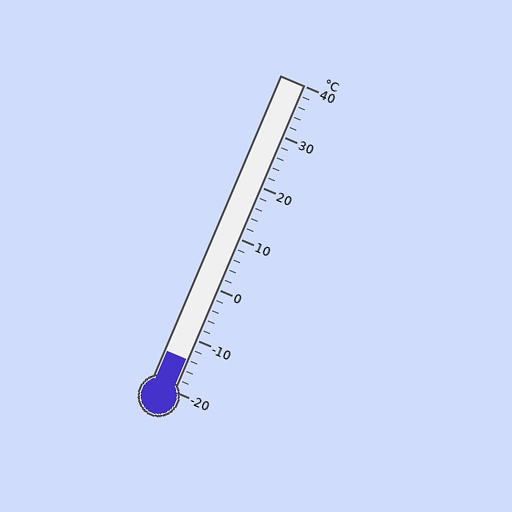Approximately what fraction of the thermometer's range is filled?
The thermometer is filled to approximately 10% of its range.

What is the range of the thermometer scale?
The thermometer scale ranges from -20°C to 40°C.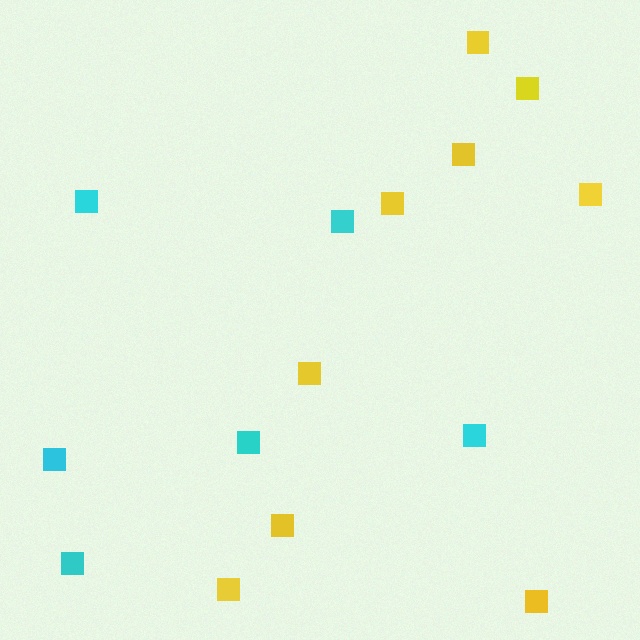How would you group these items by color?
There are 2 groups: one group of cyan squares (6) and one group of yellow squares (9).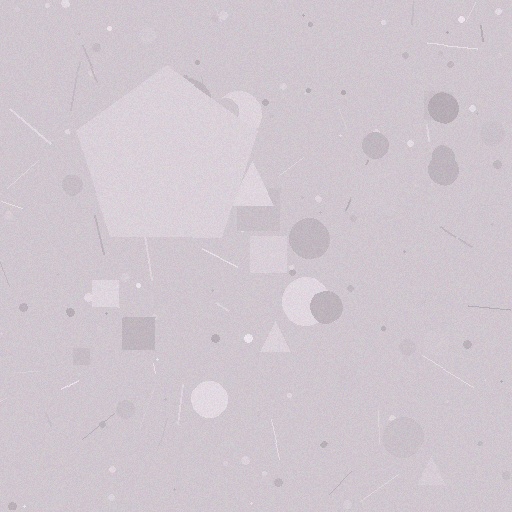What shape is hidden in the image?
A pentagon is hidden in the image.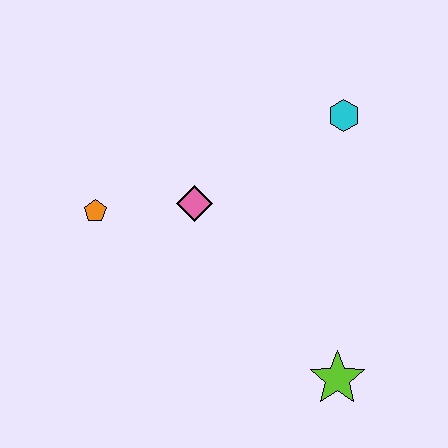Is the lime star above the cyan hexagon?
No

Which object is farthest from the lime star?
The orange pentagon is farthest from the lime star.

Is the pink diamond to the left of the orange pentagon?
No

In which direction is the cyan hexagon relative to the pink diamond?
The cyan hexagon is to the right of the pink diamond.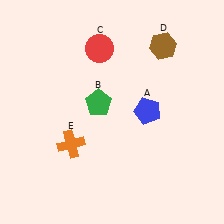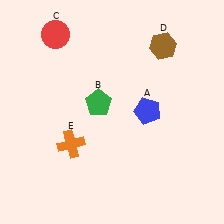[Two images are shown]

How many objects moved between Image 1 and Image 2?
1 object moved between the two images.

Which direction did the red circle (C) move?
The red circle (C) moved left.